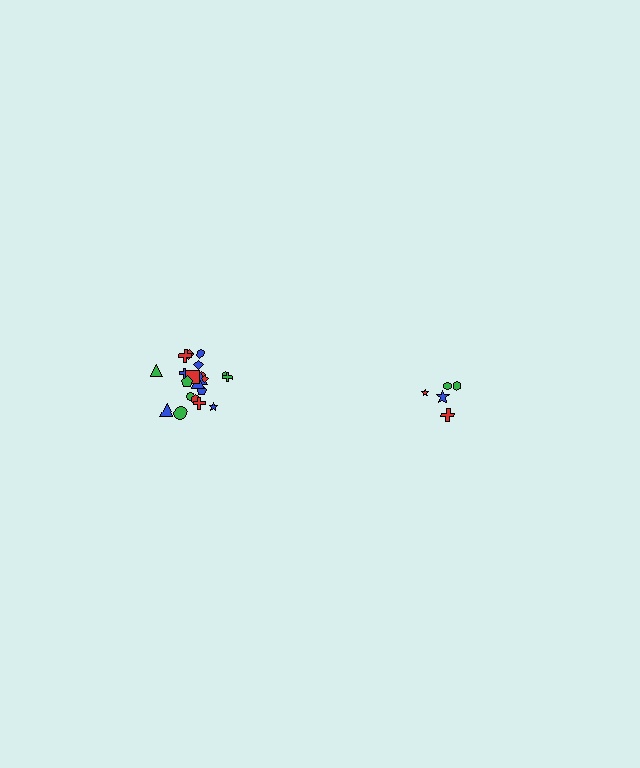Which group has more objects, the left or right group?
The left group.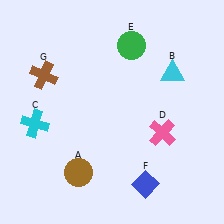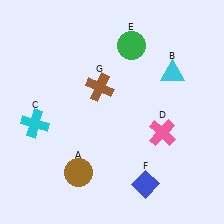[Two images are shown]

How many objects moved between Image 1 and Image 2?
1 object moved between the two images.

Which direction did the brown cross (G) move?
The brown cross (G) moved right.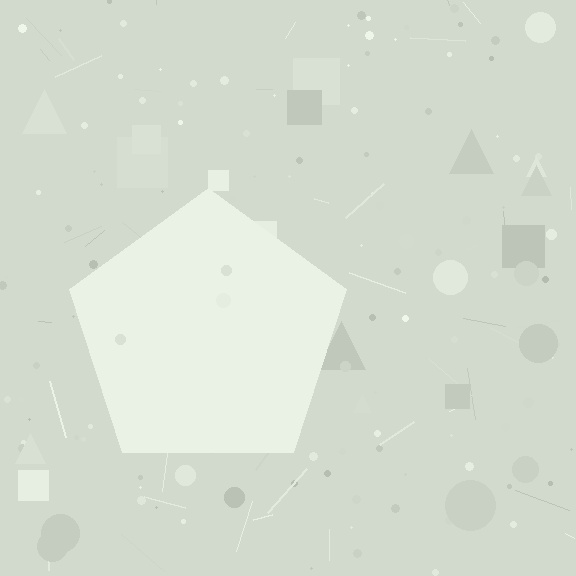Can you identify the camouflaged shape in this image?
The camouflaged shape is a pentagon.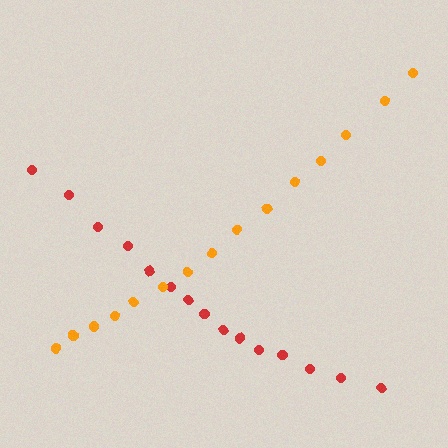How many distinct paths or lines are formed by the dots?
There are 2 distinct paths.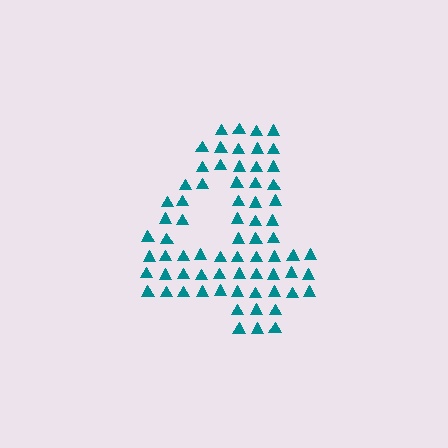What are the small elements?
The small elements are triangles.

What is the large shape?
The large shape is the digit 4.